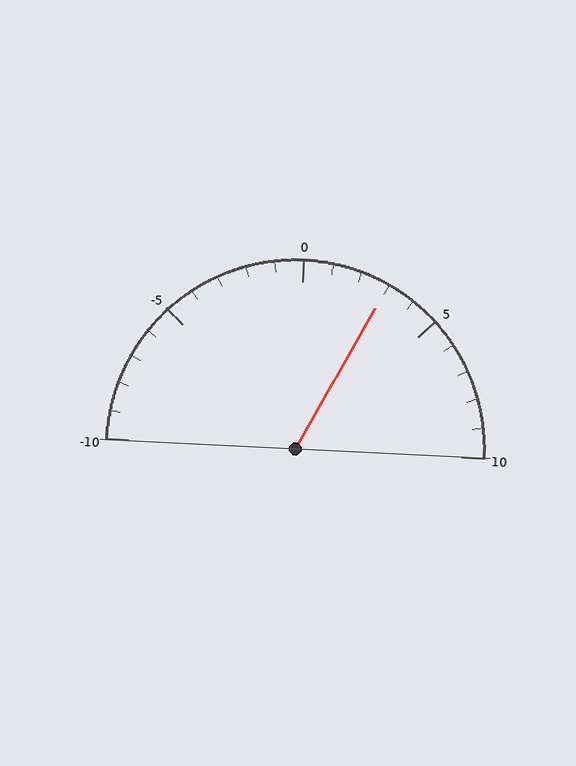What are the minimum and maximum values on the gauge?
The gauge ranges from -10 to 10.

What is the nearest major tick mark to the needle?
The nearest major tick mark is 5.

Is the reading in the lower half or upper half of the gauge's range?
The reading is in the upper half of the range (-10 to 10).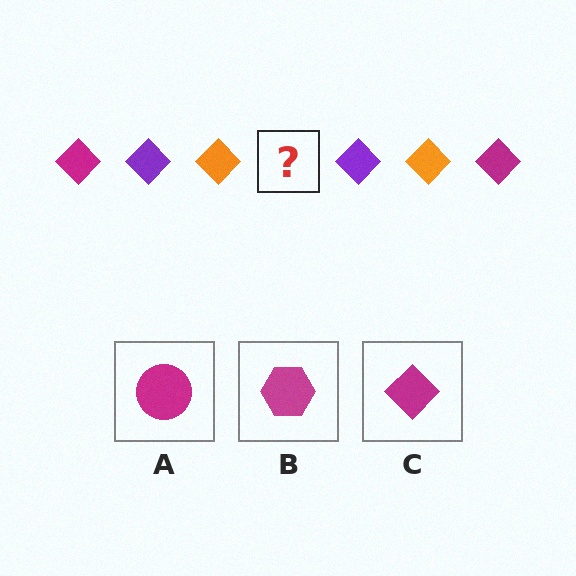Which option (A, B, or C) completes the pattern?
C.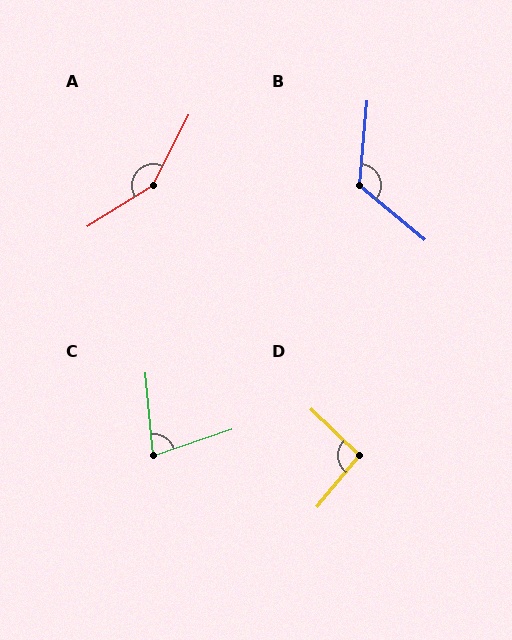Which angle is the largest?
A, at approximately 148 degrees.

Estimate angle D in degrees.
Approximately 95 degrees.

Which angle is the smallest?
C, at approximately 76 degrees.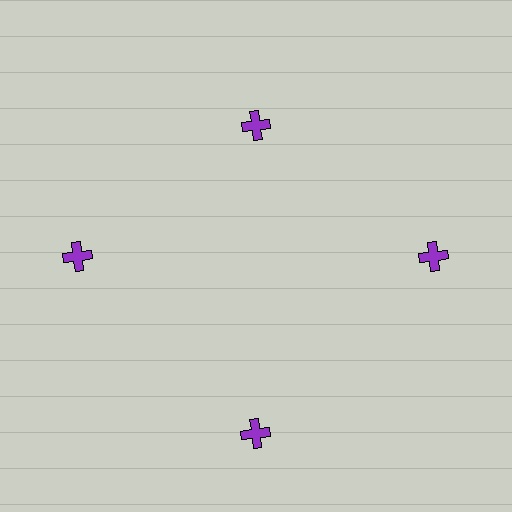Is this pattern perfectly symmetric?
No. The 4 purple crosses are arranged in a ring, but one element near the 12 o'clock position is pulled inward toward the center, breaking the 4-fold rotational symmetry.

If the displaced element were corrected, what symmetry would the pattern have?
It would have 4-fold rotational symmetry — the pattern would map onto itself every 90 degrees.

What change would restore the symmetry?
The symmetry would be restored by moving it outward, back onto the ring so that all 4 crosses sit at equal angles and equal distance from the center.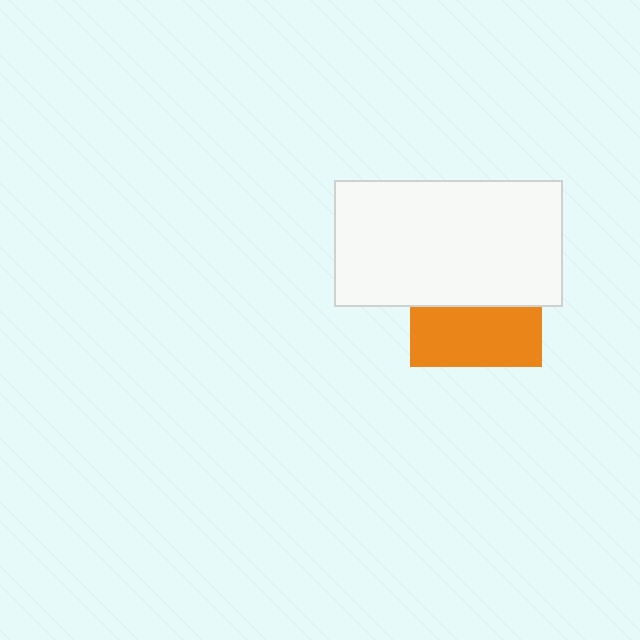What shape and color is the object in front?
The object in front is a white rectangle.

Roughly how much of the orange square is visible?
About half of it is visible (roughly 45%).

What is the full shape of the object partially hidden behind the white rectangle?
The partially hidden object is an orange square.